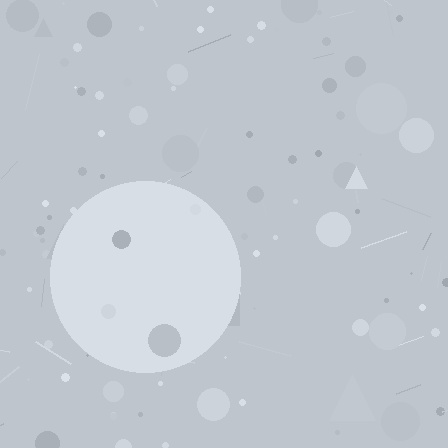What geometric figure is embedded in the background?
A circle is embedded in the background.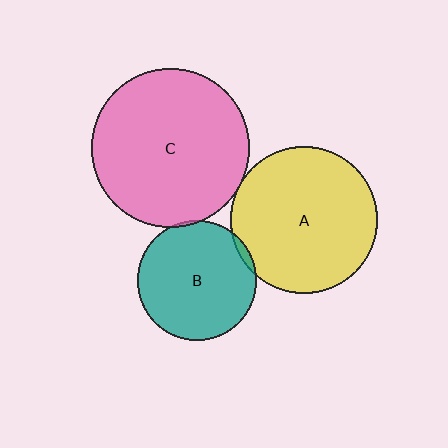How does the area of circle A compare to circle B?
Approximately 1.5 times.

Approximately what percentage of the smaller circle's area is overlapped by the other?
Approximately 5%.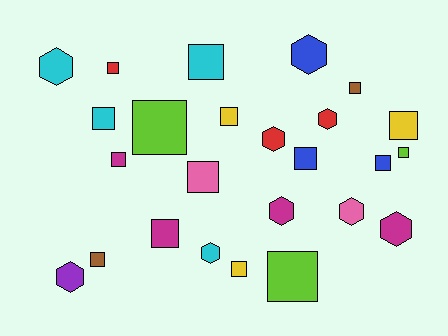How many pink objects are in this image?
There are 2 pink objects.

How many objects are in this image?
There are 25 objects.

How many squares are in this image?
There are 16 squares.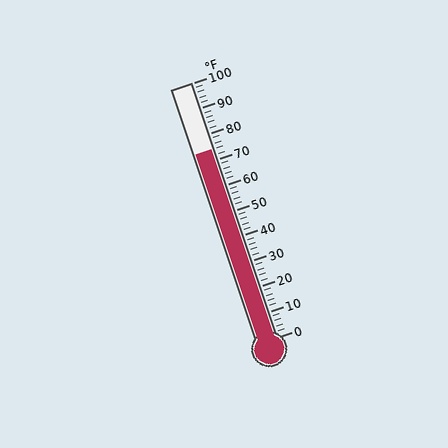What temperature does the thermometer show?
The thermometer shows approximately 74°F.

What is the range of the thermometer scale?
The thermometer scale ranges from 0°F to 100°F.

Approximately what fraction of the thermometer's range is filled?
The thermometer is filled to approximately 75% of its range.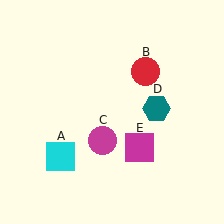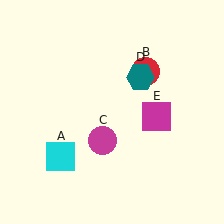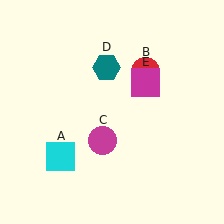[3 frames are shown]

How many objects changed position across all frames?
2 objects changed position: teal hexagon (object D), magenta square (object E).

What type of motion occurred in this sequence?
The teal hexagon (object D), magenta square (object E) rotated counterclockwise around the center of the scene.